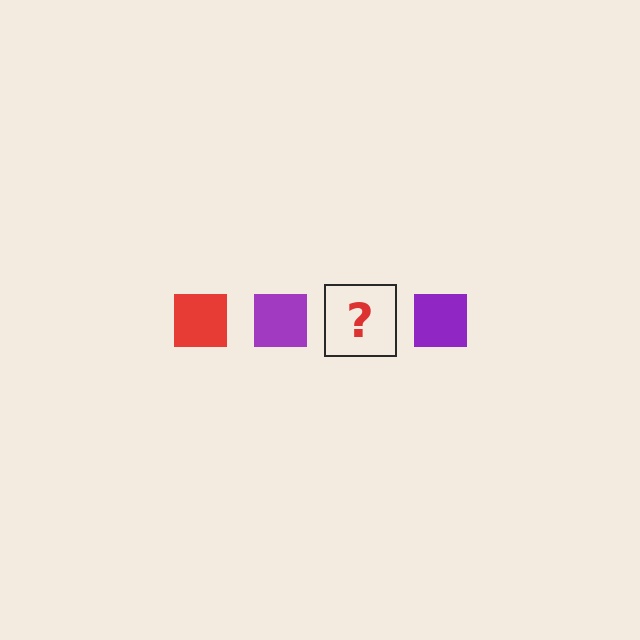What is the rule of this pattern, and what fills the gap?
The rule is that the pattern cycles through red, purple squares. The gap should be filled with a red square.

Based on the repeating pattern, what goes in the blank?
The blank should be a red square.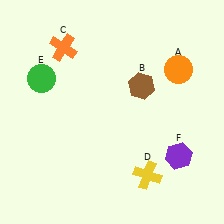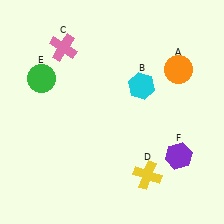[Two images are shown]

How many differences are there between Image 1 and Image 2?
There are 2 differences between the two images.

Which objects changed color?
B changed from brown to cyan. C changed from orange to pink.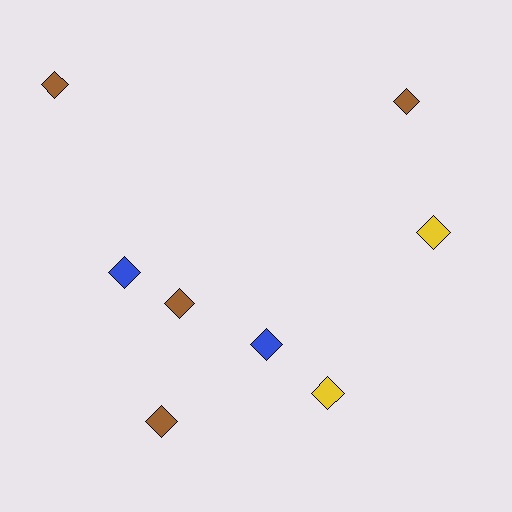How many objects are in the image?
There are 8 objects.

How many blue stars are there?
There are no blue stars.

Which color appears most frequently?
Brown, with 4 objects.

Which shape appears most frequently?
Diamond, with 8 objects.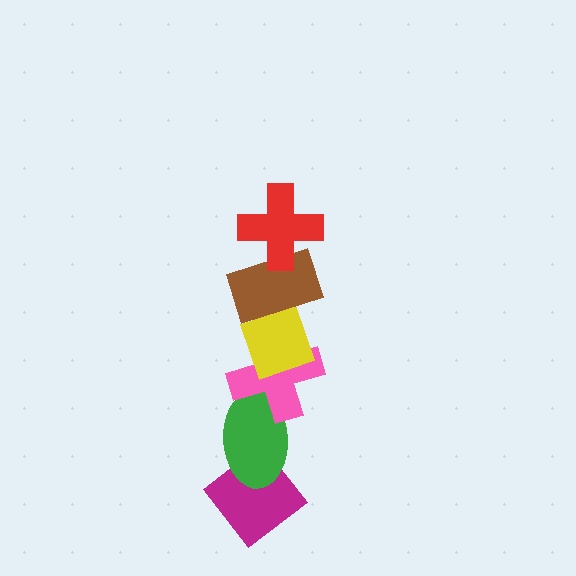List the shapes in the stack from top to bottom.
From top to bottom: the red cross, the brown rectangle, the yellow diamond, the pink cross, the green ellipse, the magenta diamond.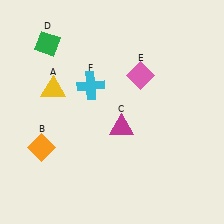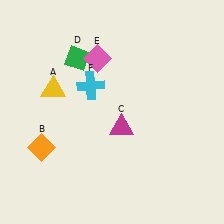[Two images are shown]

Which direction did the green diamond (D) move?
The green diamond (D) moved right.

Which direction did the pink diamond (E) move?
The pink diamond (E) moved left.